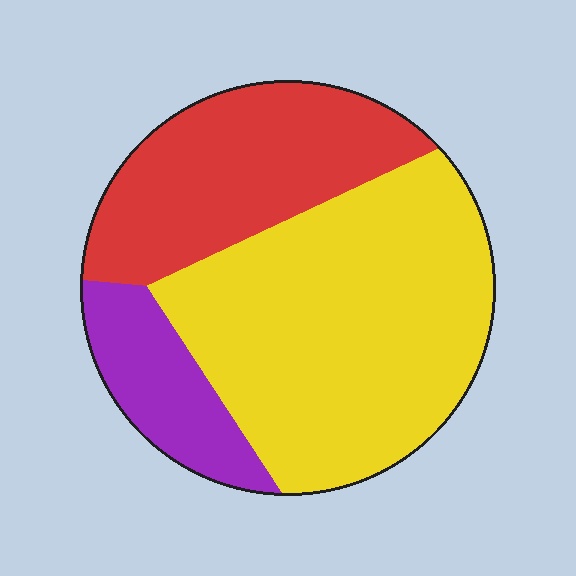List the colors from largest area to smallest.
From largest to smallest: yellow, red, purple.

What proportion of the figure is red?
Red covers about 30% of the figure.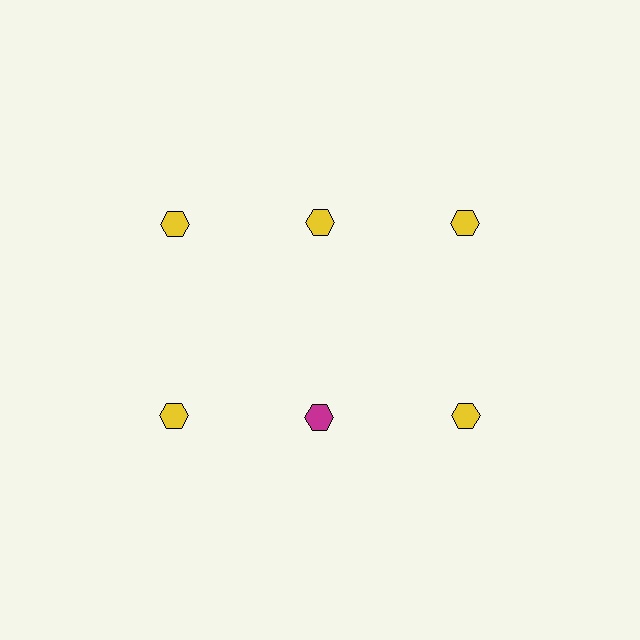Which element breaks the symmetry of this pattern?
The magenta hexagon in the second row, second from left column breaks the symmetry. All other shapes are yellow hexagons.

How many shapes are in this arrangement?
There are 6 shapes arranged in a grid pattern.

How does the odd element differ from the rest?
It has a different color: magenta instead of yellow.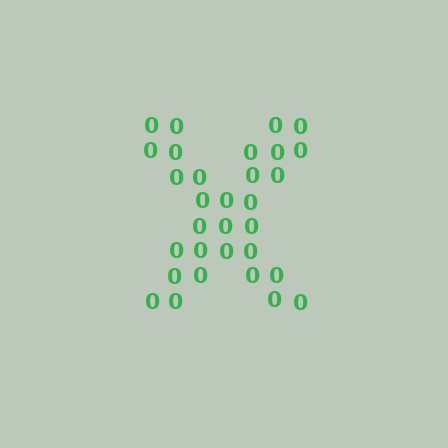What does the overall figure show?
The overall figure shows the letter X.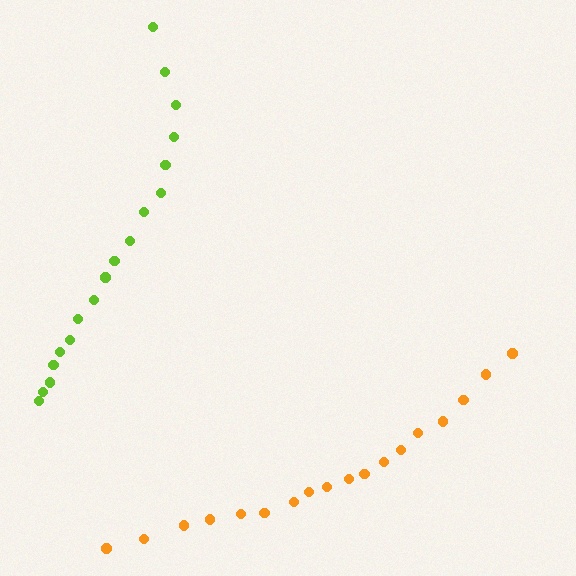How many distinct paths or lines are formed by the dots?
There are 2 distinct paths.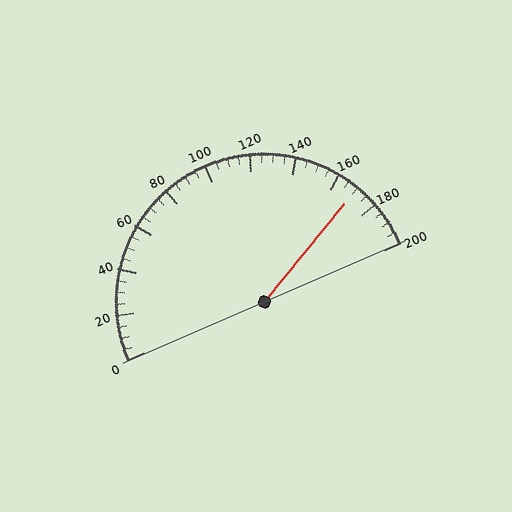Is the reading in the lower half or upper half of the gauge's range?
The reading is in the upper half of the range (0 to 200).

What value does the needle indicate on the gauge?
The needle indicates approximately 170.